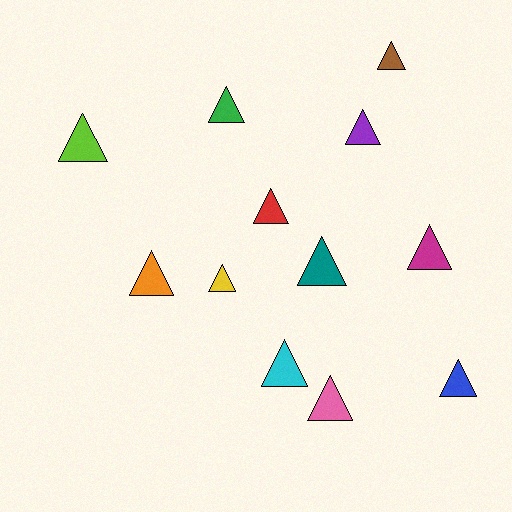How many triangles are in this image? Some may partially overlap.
There are 12 triangles.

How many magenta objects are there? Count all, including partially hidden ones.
There is 1 magenta object.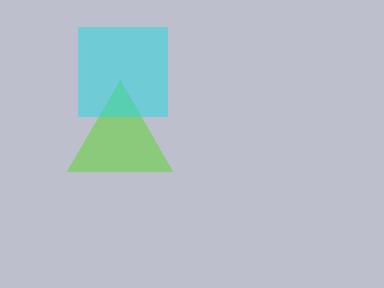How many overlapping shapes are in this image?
There are 2 overlapping shapes in the image.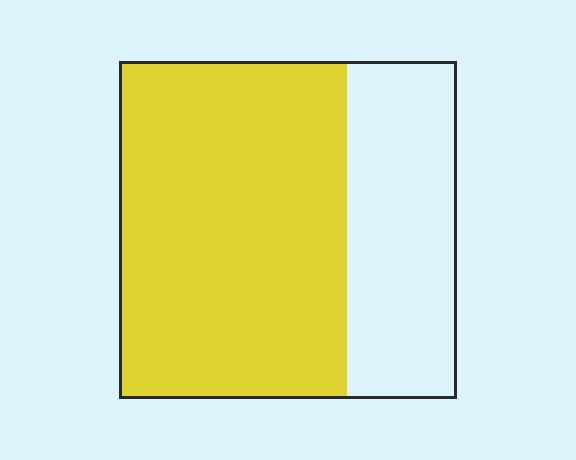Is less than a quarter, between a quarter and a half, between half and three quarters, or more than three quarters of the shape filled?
Between half and three quarters.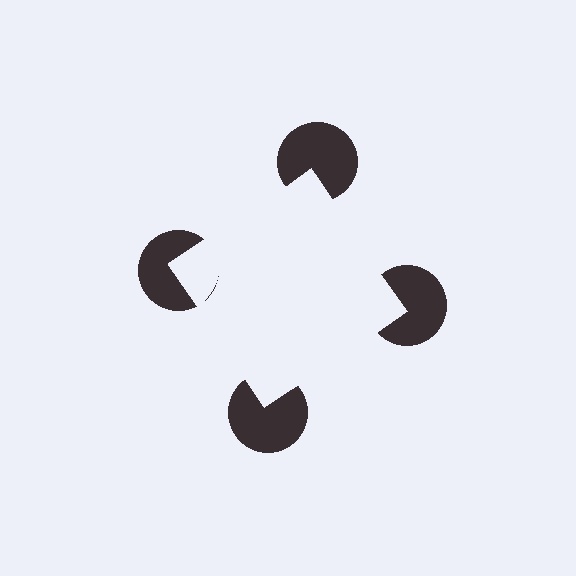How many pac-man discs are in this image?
There are 4 — one at each vertex of the illusory square.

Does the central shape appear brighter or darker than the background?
It typically appears slightly brighter than the background, even though no actual brightness change is drawn.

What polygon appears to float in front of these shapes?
An illusory square — its edges are inferred from the aligned wedge cuts in the pac-man discs, not physically drawn.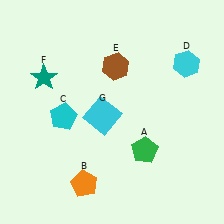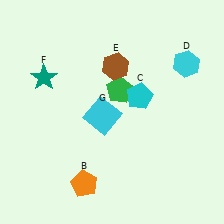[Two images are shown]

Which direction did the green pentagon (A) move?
The green pentagon (A) moved up.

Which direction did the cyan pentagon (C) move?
The cyan pentagon (C) moved right.